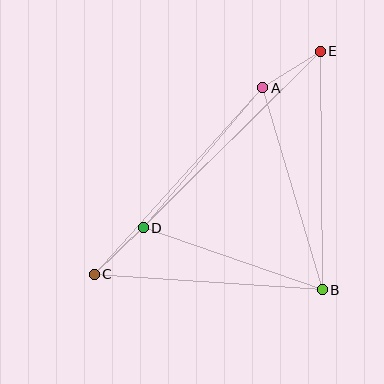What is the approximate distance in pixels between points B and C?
The distance between B and C is approximately 228 pixels.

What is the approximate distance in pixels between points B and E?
The distance between B and E is approximately 239 pixels.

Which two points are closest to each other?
Points C and D are closest to each other.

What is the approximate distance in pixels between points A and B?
The distance between A and B is approximately 211 pixels.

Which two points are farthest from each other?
Points C and E are farthest from each other.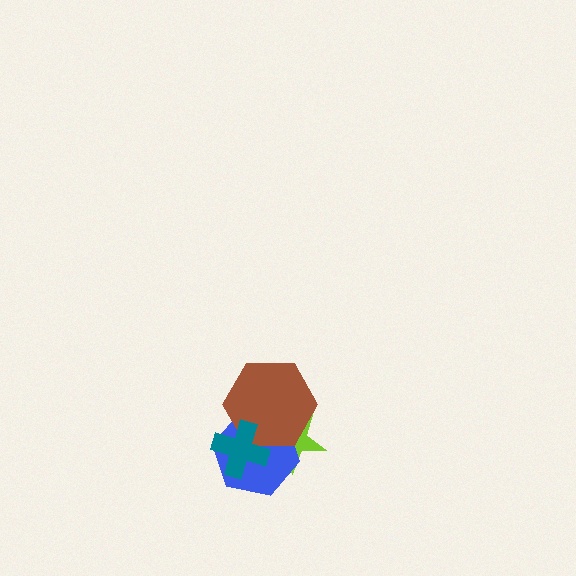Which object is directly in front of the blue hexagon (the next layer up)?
The brown hexagon is directly in front of the blue hexagon.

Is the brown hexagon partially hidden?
Yes, it is partially covered by another shape.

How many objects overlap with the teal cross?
3 objects overlap with the teal cross.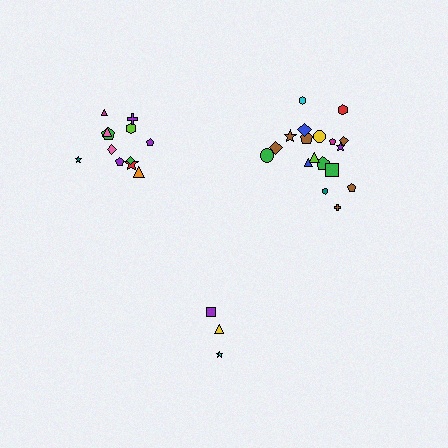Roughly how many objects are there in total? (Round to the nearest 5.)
Roughly 35 objects in total.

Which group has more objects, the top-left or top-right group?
The top-right group.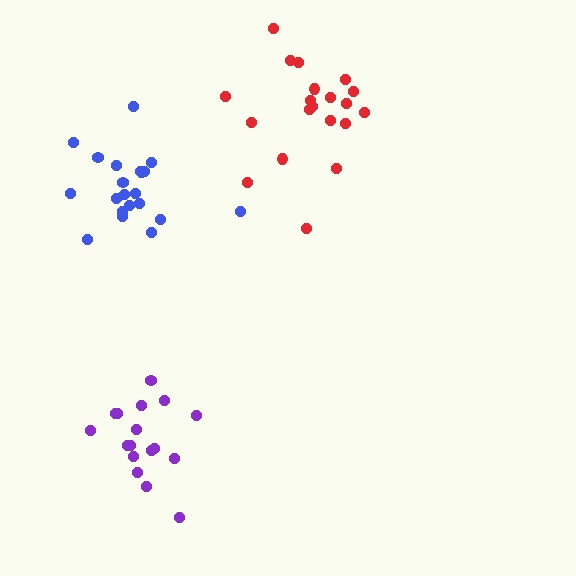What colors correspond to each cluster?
The clusters are colored: purple, red, blue.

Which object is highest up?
The red cluster is topmost.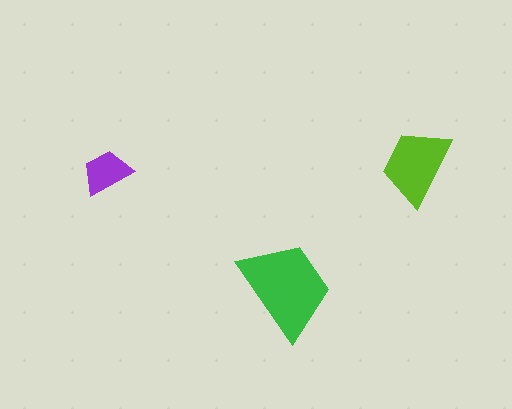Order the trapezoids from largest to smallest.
the green one, the lime one, the purple one.